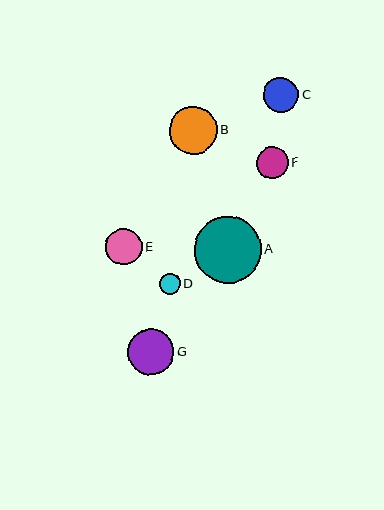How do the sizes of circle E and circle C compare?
Circle E and circle C are approximately the same size.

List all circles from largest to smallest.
From largest to smallest: A, B, G, E, C, F, D.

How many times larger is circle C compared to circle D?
Circle C is approximately 1.7 times the size of circle D.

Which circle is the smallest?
Circle D is the smallest with a size of approximately 21 pixels.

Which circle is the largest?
Circle A is the largest with a size of approximately 66 pixels.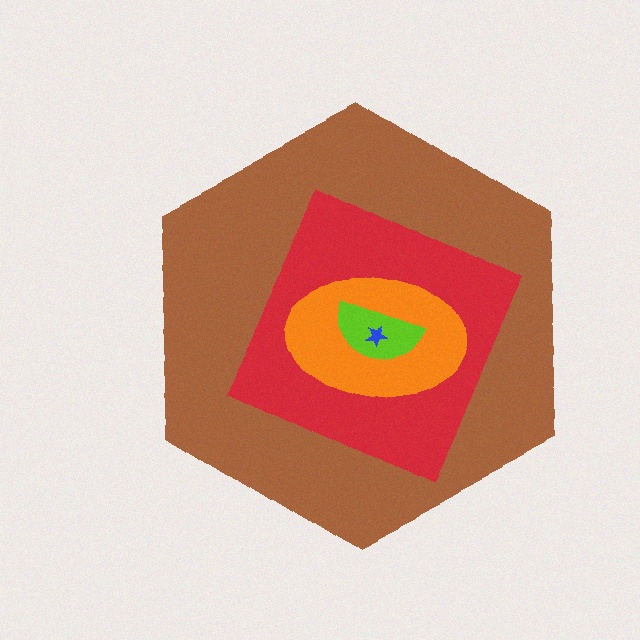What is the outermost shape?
The brown hexagon.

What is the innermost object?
The blue star.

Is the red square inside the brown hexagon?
Yes.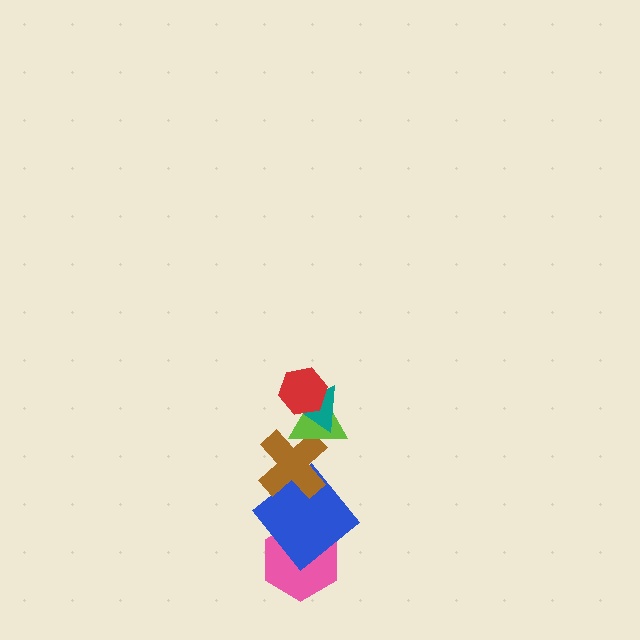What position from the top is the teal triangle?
The teal triangle is 2nd from the top.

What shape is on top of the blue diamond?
The brown cross is on top of the blue diamond.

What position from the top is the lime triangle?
The lime triangle is 3rd from the top.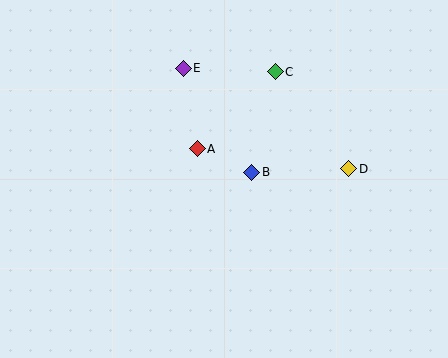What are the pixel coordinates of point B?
Point B is at (252, 172).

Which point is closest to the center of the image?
Point B at (252, 172) is closest to the center.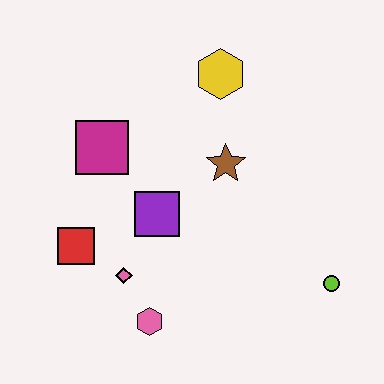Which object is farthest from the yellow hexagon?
The pink hexagon is farthest from the yellow hexagon.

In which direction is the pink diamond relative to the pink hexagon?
The pink diamond is above the pink hexagon.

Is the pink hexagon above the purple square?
No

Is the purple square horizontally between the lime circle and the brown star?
No